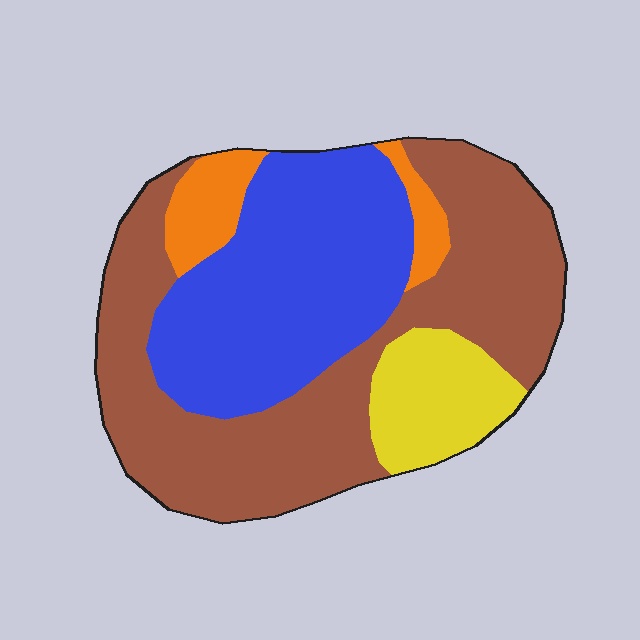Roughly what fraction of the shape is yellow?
Yellow covers 11% of the shape.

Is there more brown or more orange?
Brown.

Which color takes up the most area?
Brown, at roughly 45%.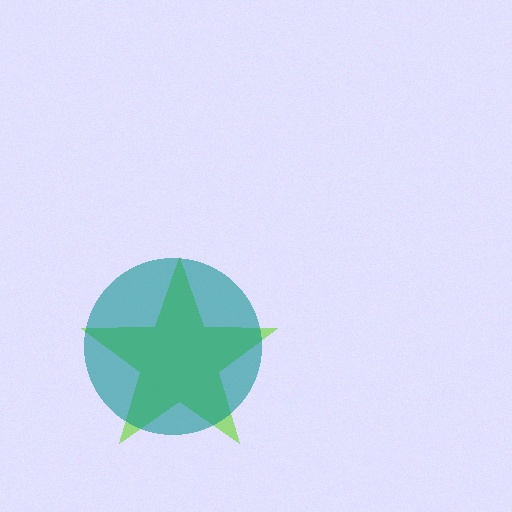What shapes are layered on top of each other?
The layered shapes are: a lime star, a teal circle.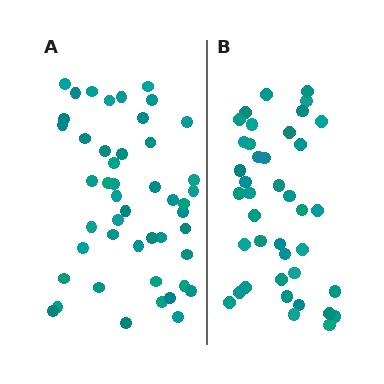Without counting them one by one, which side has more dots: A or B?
Region A (the left region) has more dots.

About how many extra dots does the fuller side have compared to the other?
Region A has roughly 8 or so more dots than region B.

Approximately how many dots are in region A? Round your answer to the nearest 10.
About 50 dots. (The exact count is 47, which rounds to 50.)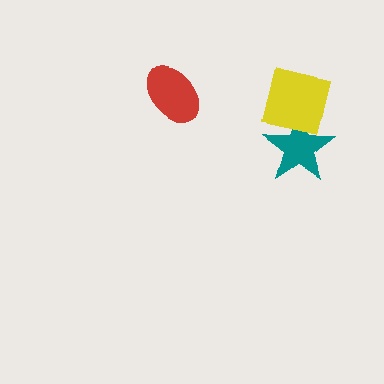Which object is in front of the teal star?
The yellow square is in front of the teal star.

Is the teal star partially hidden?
Yes, it is partially covered by another shape.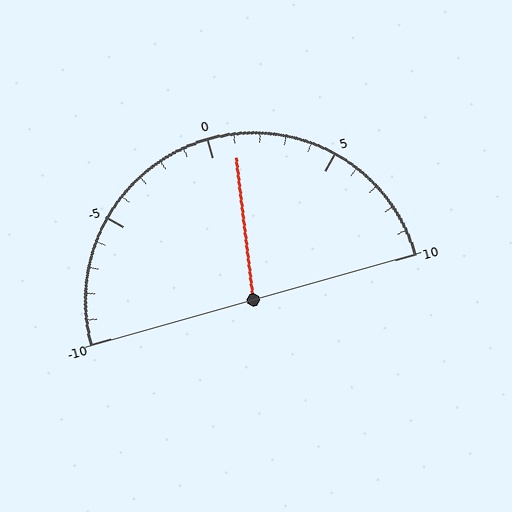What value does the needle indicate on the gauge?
The needle indicates approximately 1.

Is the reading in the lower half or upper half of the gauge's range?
The reading is in the upper half of the range (-10 to 10).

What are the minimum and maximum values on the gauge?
The gauge ranges from -10 to 10.